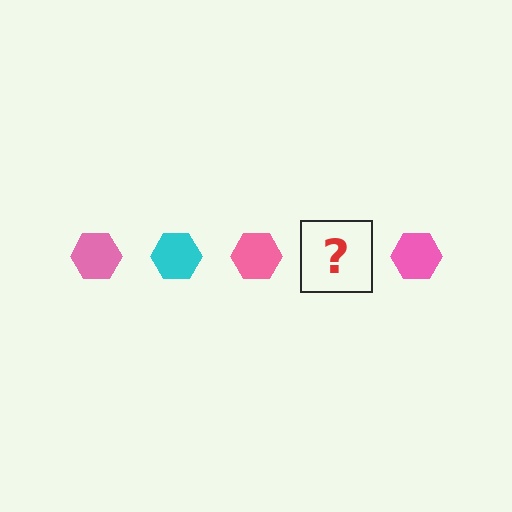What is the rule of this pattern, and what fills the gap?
The rule is that the pattern cycles through pink, cyan hexagons. The gap should be filled with a cyan hexagon.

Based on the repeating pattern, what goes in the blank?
The blank should be a cyan hexagon.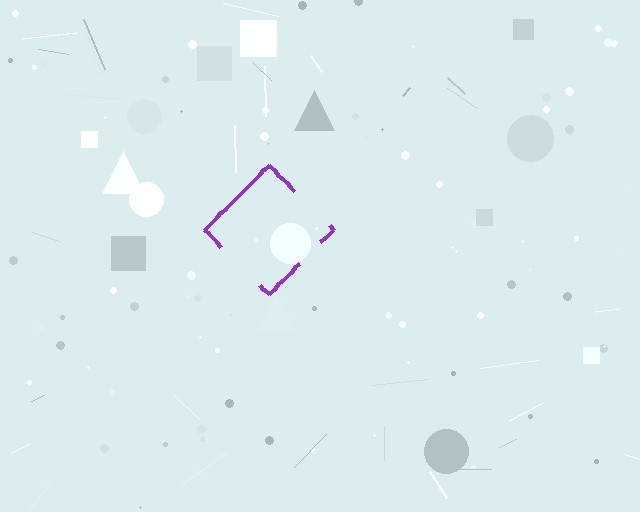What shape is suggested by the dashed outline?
The dashed outline suggests a diamond.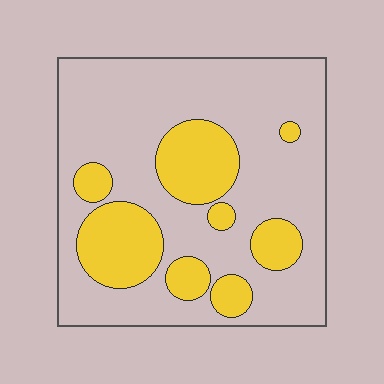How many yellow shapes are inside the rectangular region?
8.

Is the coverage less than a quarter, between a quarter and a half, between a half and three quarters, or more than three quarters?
Between a quarter and a half.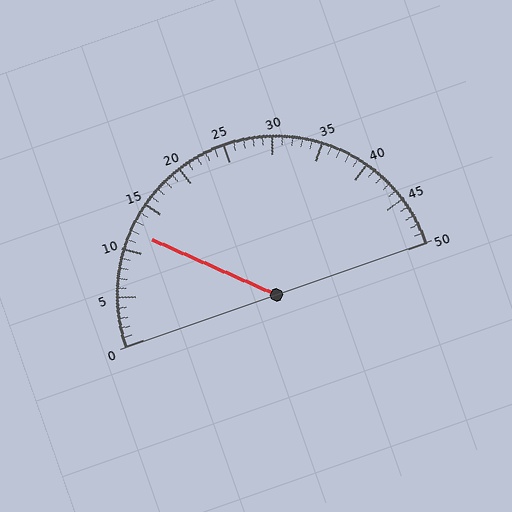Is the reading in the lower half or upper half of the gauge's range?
The reading is in the lower half of the range (0 to 50).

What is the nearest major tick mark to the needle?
The nearest major tick mark is 10.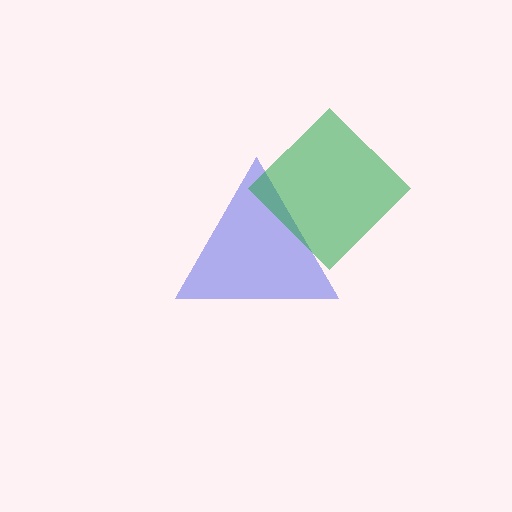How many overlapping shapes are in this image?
There are 2 overlapping shapes in the image.